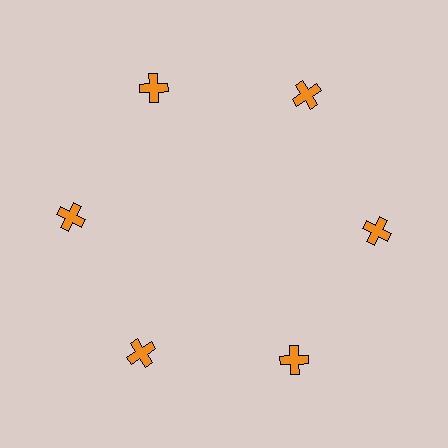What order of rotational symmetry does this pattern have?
This pattern has 6-fold rotational symmetry.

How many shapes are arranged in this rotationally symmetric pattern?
There are 6 shapes, arranged in 6 groups of 1.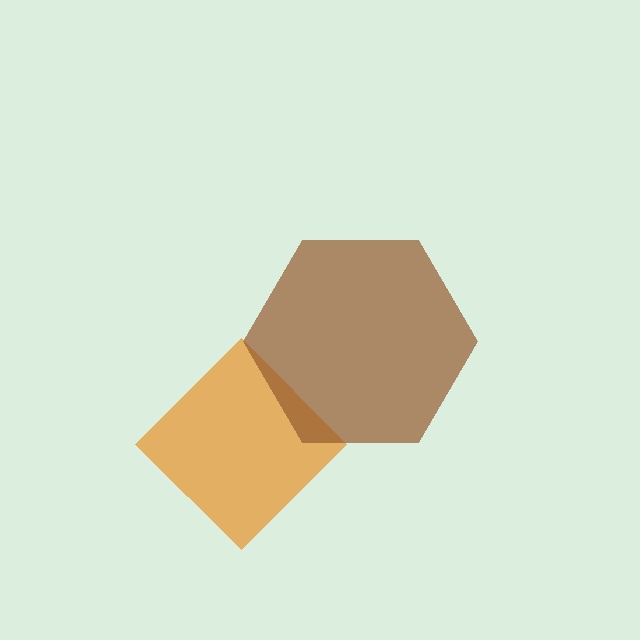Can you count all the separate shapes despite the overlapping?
Yes, there are 2 separate shapes.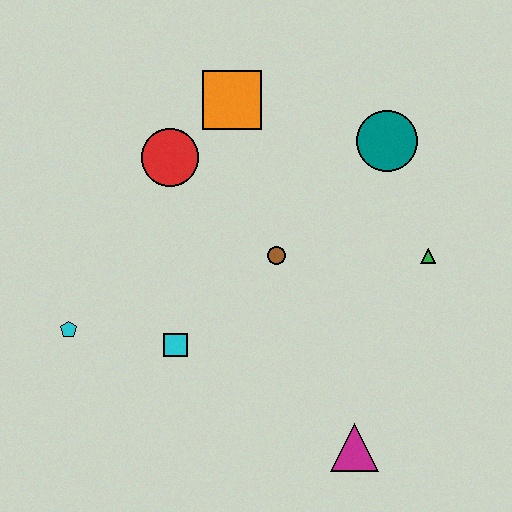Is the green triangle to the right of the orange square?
Yes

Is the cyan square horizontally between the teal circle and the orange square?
No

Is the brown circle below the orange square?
Yes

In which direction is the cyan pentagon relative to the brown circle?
The cyan pentagon is to the left of the brown circle.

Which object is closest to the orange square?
The red circle is closest to the orange square.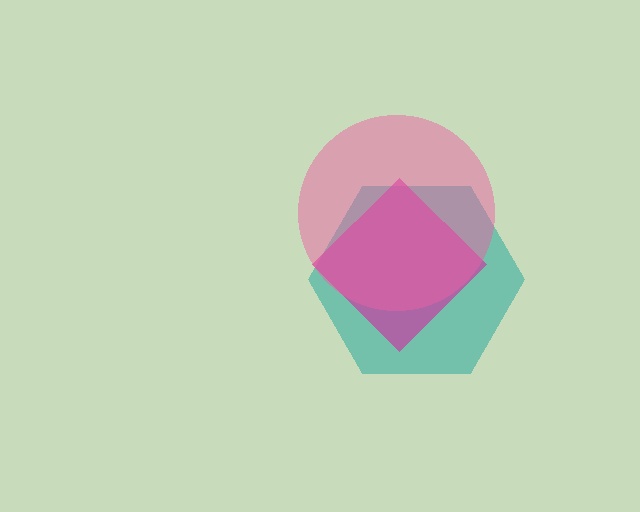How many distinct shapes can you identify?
There are 3 distinct shapes: a teal hexagon, a magenta diamond, a pink circle.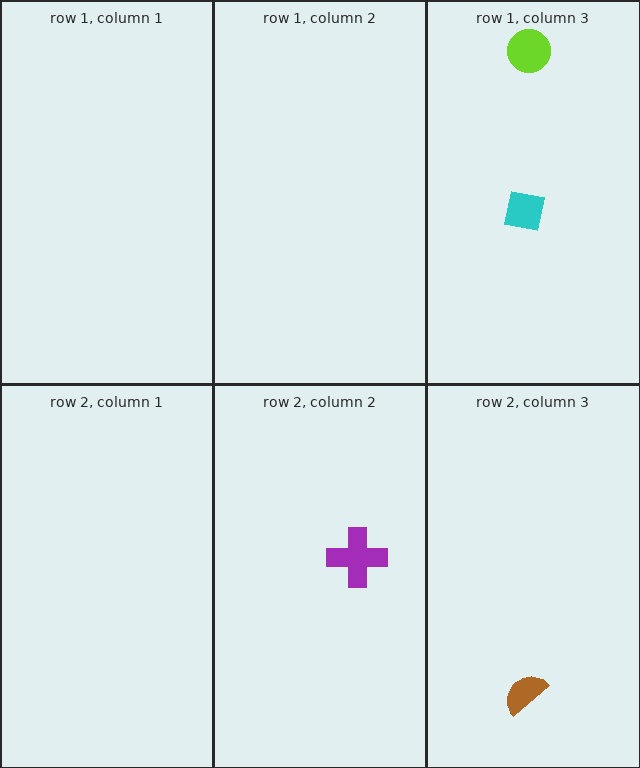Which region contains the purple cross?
The row 2, column 2 region.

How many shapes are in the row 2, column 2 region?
1.